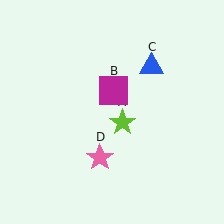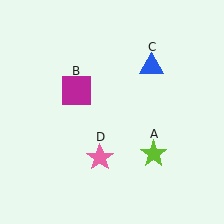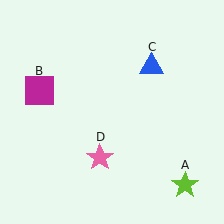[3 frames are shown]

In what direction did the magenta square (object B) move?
The magenta square (object B) moved left.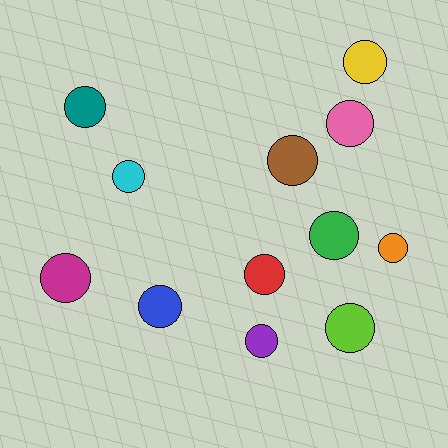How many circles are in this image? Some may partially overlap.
There are 12 circles.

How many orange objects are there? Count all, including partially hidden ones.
There is 1 orange object.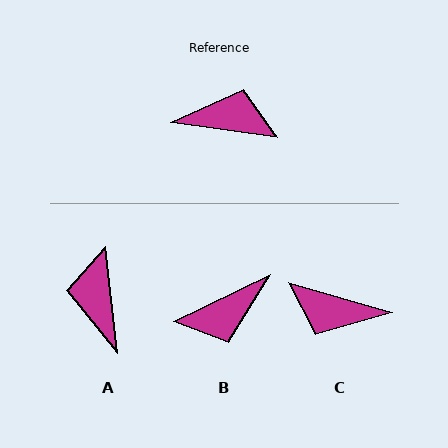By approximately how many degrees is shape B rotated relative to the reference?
Approximately 146 degrees clockwise.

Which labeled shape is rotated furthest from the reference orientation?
C, about 172 degrees away.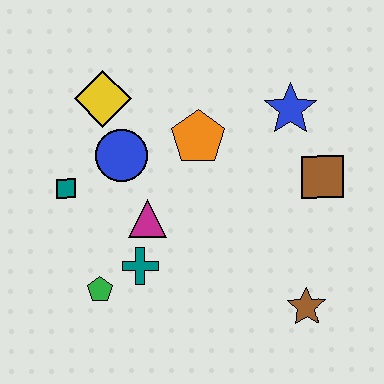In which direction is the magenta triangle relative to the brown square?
The magenta triangle is to the left of the brown square.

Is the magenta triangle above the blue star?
No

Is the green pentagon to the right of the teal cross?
No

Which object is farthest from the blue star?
The green pentagon is farthest from the blue star.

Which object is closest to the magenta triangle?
The teal cross is closest to the magenta triangle.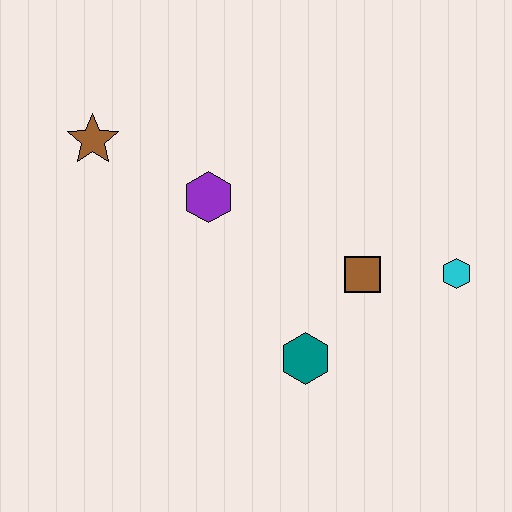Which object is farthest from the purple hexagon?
The cyan hexagon is farthest from the purple hexagon.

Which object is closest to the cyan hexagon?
The brown square is closest to the cyan hexagon.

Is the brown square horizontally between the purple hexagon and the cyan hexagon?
Yes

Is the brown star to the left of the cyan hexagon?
Yes